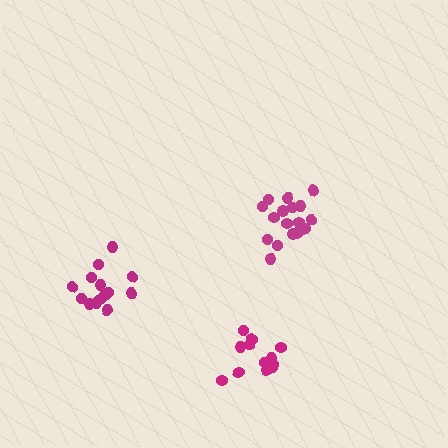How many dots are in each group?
Group 1: 14 dots, Group 2: 18 dots, Group 3: 13 dots (45 total).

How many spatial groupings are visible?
There are 3 spatial groupings.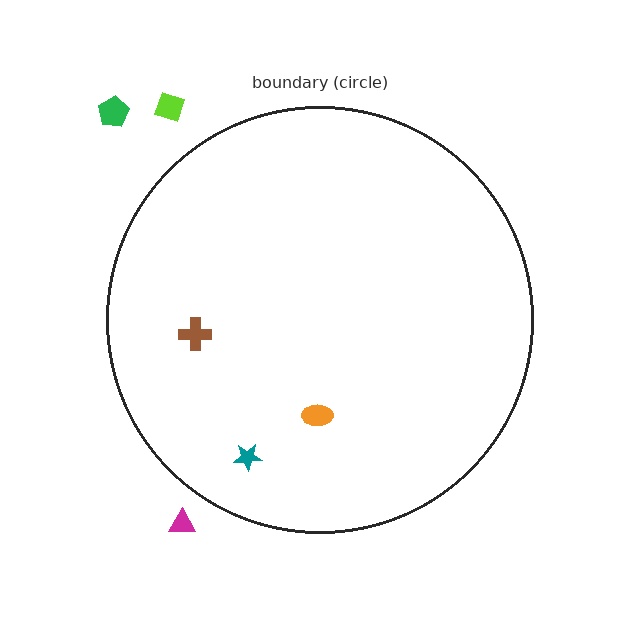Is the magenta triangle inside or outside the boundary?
Outside.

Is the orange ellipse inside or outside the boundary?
Inside.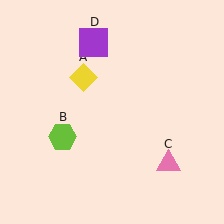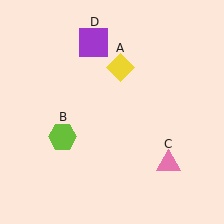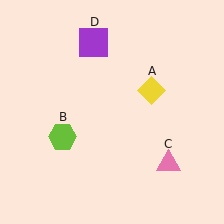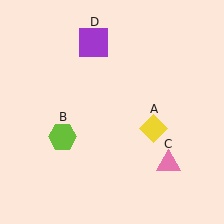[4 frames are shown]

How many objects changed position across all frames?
1 object changed position: yellow diamond (object A).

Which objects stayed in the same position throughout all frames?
Lime hexagon (object B) and pink triangle (object C) and purple square (object D) remained stationary.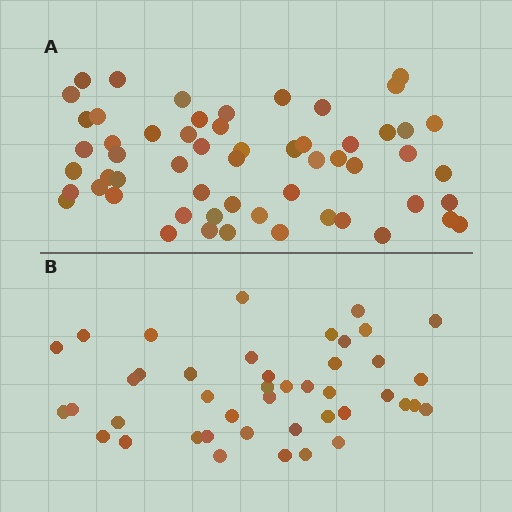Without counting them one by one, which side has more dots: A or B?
Region A (the top region) has more dots.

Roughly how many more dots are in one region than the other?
Region A has approximately 15 more dots than region B.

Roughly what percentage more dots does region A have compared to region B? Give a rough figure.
About 35% more.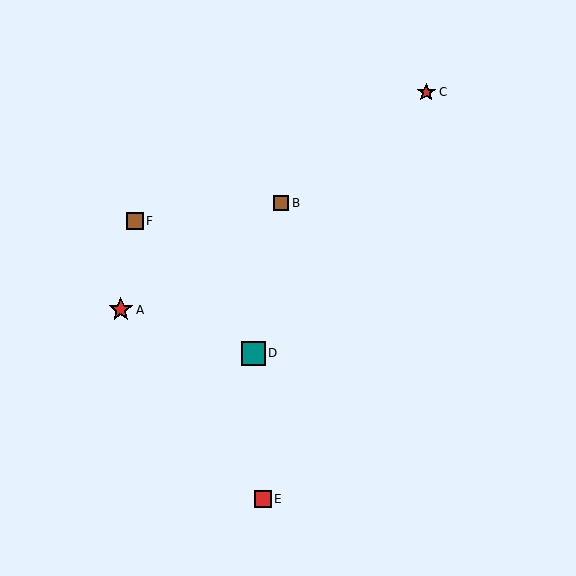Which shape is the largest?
The teal square (labeled D) is the largest.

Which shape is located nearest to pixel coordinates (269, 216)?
The brown square (labeled B) at (281, 203) is nearest to that location.